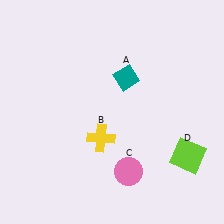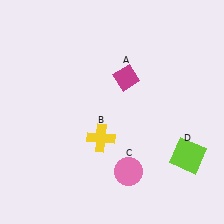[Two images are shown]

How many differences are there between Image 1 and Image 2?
There is 1 difference between the two images.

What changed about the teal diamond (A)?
In Image 1, A is teal. In Image 2, it changed to magenta.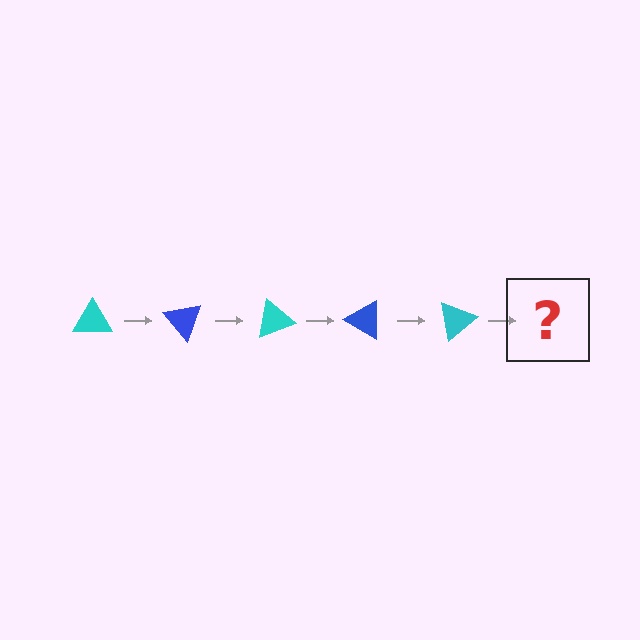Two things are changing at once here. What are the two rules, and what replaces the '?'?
The two rules are that it rotates 50 degrees each step and the color cycles through cyan and blue. The '?' should be a blue triangle, rotated 250 degrees from the start.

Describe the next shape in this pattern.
It should be a blue triangle, rotated 250 degrees from the start.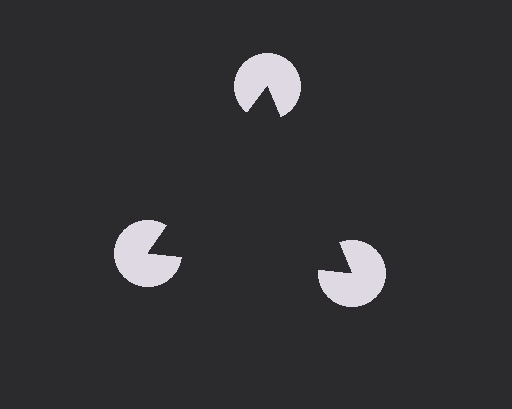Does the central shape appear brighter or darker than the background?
It typically appears slightly darker than the background, even though no actual brightness change is drawn.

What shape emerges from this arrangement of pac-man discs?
An illusory triangle — its edges are inferred from the aligned wedge cuts in the pac-man discs, not physically drawn.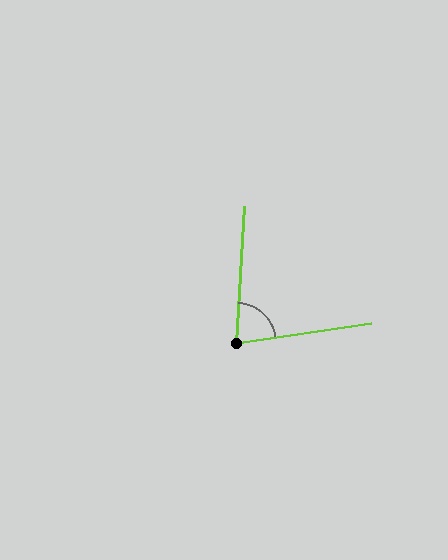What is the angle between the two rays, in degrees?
Approximately 78 degrees.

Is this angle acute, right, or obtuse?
It is acute.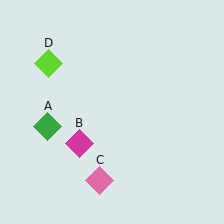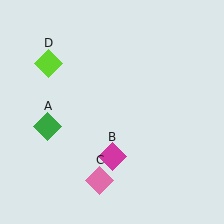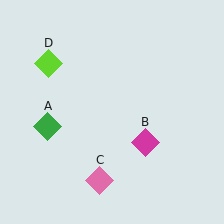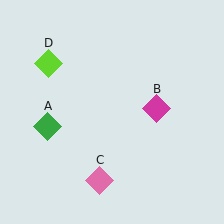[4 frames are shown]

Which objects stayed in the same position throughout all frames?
Green diamond (object A) and pink diamond (object C) and lime diamond (object D) remained stationary.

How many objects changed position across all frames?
1 object changed position: magenta diamond (object B).